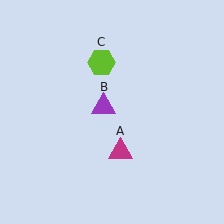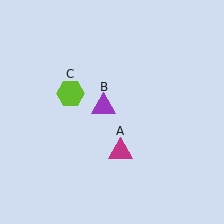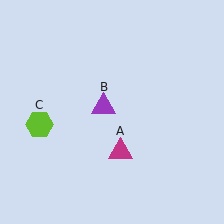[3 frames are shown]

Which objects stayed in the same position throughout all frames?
Magenta triangle (object A) and purple triangle (object B) remained stationary.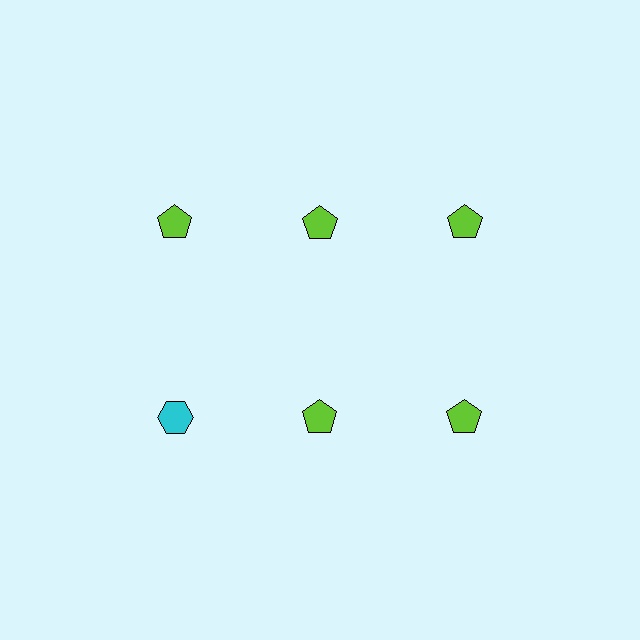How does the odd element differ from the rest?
It differs in both color (cyan instead of lime) and shape (hexagon instead of pentagon).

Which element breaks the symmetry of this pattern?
The cyan hexagon in the second row, leftmost column breaks the symmetry. All other shapes are lime pentagons.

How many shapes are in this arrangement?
There are 6 shapes arranged in a grid pattern.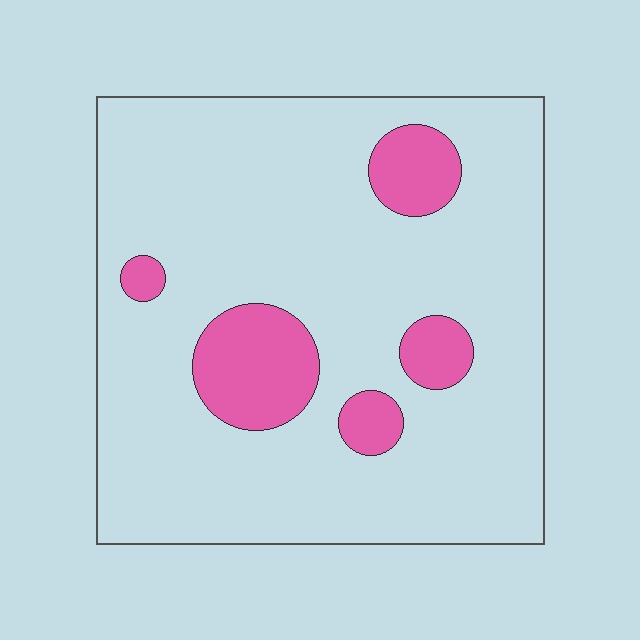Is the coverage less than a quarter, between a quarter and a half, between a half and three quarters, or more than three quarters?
Less than a quarter.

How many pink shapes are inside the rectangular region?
5.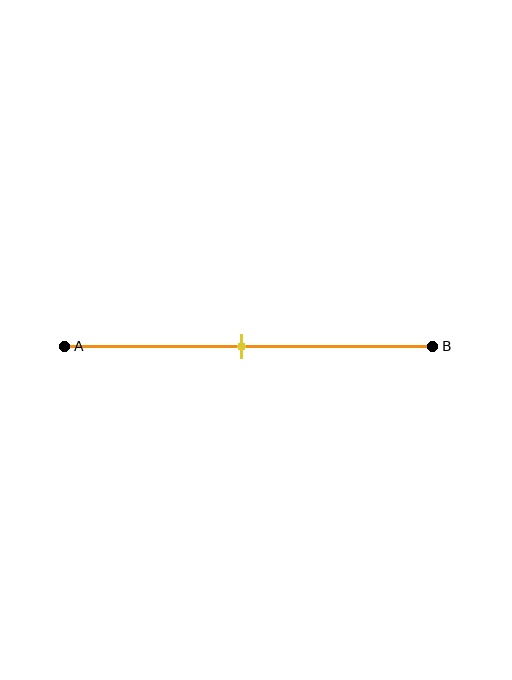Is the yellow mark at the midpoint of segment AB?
Yes, the mark is approximately at the midpoint.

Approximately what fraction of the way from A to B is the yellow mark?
The yellow mark is approximately 50% of the way from A to B.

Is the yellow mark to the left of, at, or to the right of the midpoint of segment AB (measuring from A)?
The yellow mark is approximately at the midpoint of segment AB.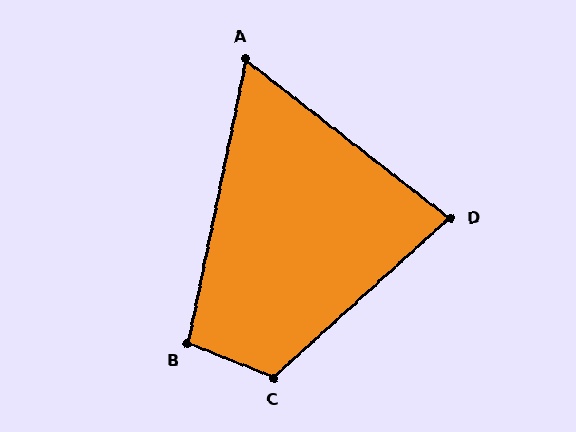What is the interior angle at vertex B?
Approximately 100 degrees (obtuse).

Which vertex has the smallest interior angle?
A, at approximately 64 degrees.